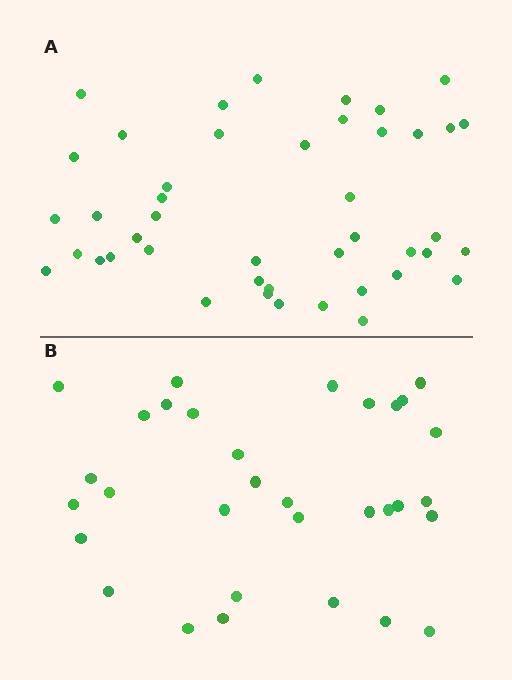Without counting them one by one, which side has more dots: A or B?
Region A (the top region) has more dots.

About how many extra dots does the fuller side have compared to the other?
Region A has roughly 12 or so more dots than region B.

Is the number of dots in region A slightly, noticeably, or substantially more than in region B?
Region A has noticeably more, but not dramatically so. The ratio is roughly 1.4 to 1.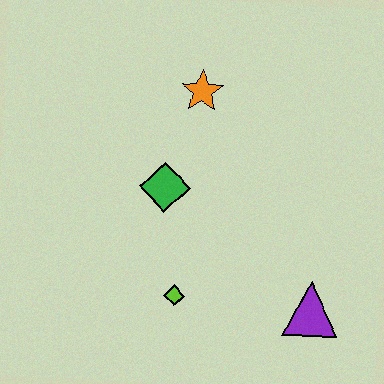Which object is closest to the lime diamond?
The green diamond is closest to the lime diamond.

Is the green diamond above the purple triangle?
Yes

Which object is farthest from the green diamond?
The purple triangle is farthest from the green diamond.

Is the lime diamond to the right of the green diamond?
Yes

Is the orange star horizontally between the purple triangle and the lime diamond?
Yes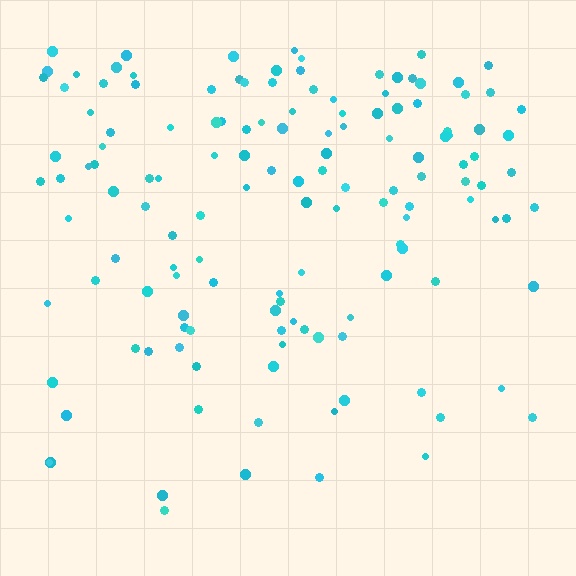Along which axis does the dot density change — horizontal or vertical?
Vertical.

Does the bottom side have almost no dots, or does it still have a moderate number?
Still a moderate number, just noticeably fewer than the top.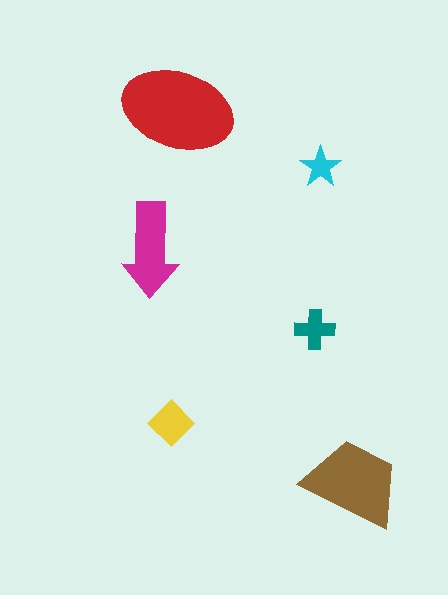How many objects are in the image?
There are 6 objects in the image.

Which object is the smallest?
The cyan star.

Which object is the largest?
The red ellipse.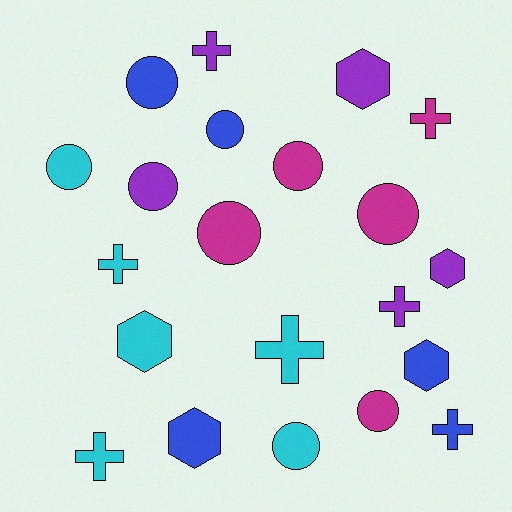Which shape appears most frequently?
Circle, with 9 objects.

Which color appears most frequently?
Cyan, with 6 objects.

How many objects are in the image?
There are 21 objects.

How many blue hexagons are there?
There are 2 blue hexagons.